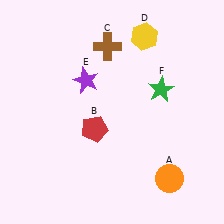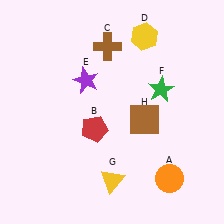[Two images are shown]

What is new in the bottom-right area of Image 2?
A brown square (H) was added in the bottom-right area of Image 2.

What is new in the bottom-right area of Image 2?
A yellow triangle (G) was added in the bottom-right area of Image 2.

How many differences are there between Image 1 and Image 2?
There are 2 differences between the two images.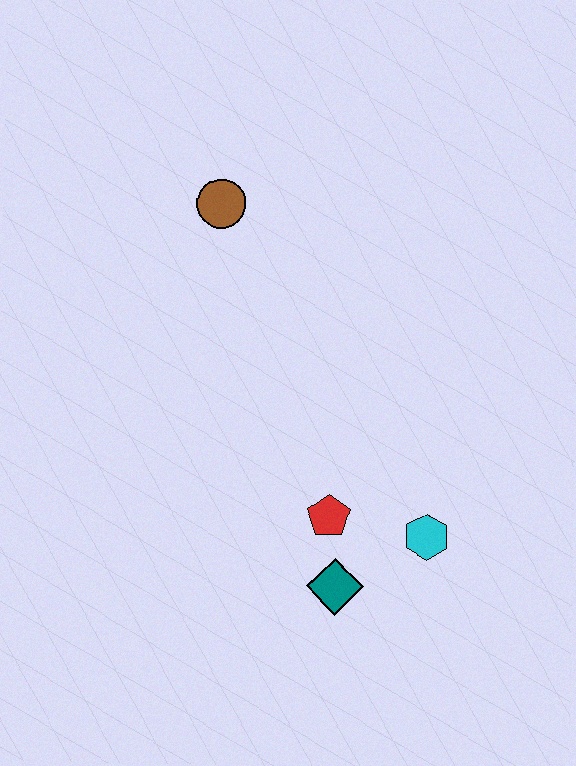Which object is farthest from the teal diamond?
The brown circle is farthest from the teal diamond.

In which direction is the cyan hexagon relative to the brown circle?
The cyan hexagon is below the brown circle.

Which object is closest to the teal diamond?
The red pentagon is closest to the teal diamond.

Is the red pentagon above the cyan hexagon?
Yes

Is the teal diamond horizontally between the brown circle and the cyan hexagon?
Yes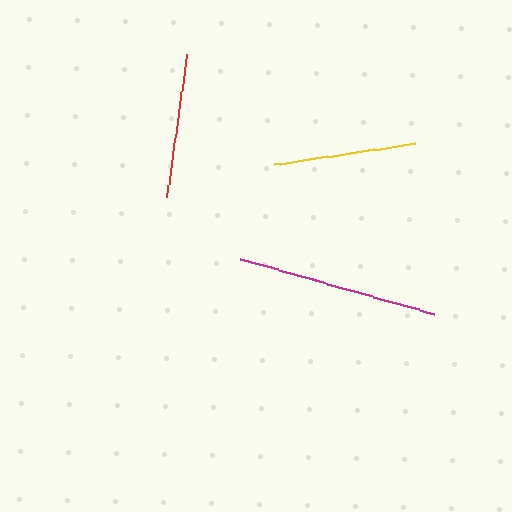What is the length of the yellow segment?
The yellow segment is approximately 143 pixels long.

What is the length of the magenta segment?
The magenta segment is approximately 201 pixels long.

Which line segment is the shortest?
The yellow line is the shortest at approximately 143 pixels.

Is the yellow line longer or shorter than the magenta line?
The magenta line is longer than the yellow line.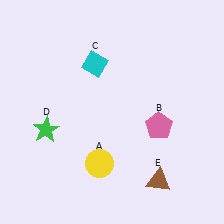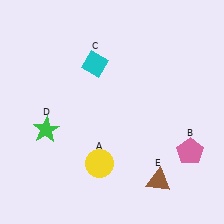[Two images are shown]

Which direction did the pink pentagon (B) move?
The pink pentagon (B) moved right.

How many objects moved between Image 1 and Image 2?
1 object moved between the two images.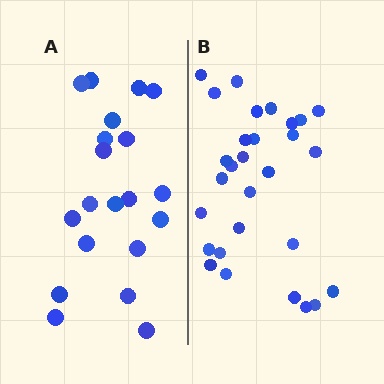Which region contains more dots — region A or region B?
Region B (the right region) has more dots.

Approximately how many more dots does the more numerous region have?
Region B has roughly 8 or so more dots than region A.